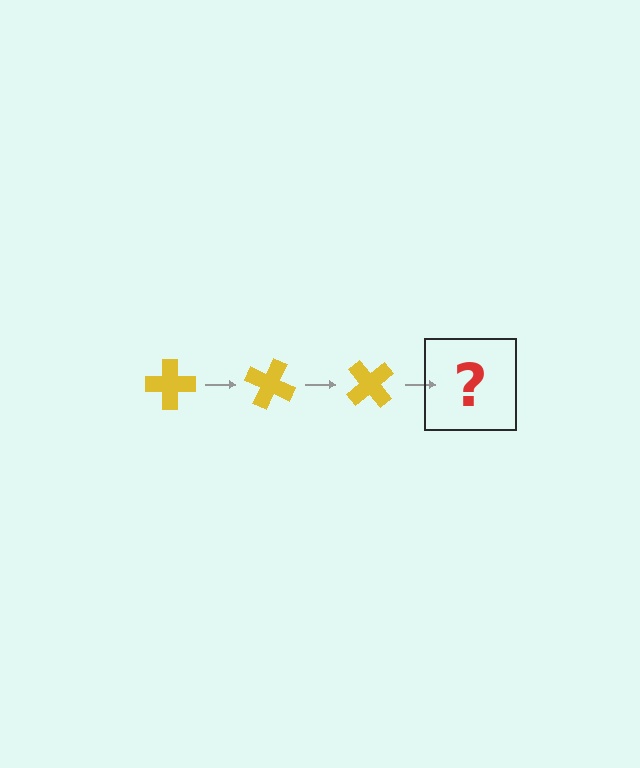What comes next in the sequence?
The next element should be a yellow cross rotated 75 degrees.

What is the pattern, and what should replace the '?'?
The pattern is that the cross rotates 25 degrees each step. The '?' should be a yellow cross rotated 75 degrees.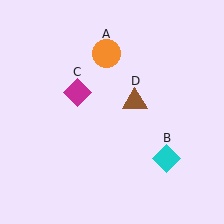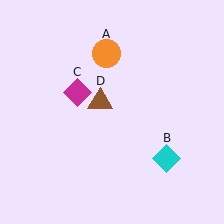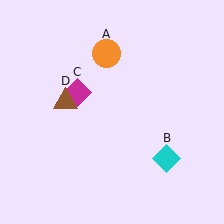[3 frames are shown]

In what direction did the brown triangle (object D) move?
The brown triangle (object D) moved left.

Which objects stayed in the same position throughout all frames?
Orange circle (object A) and cyan diamond (object B) and magenta diamond (object C) remained stationary.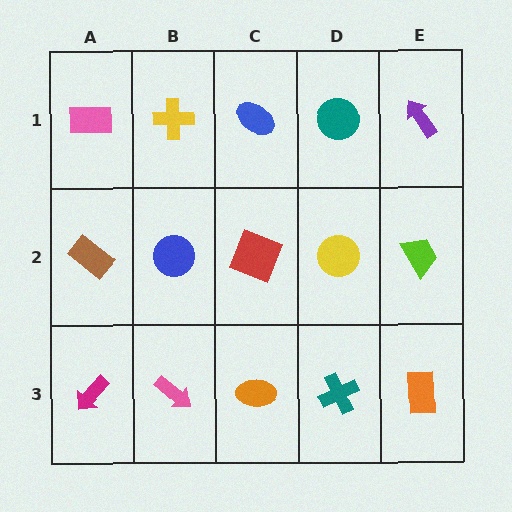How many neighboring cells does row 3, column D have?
3.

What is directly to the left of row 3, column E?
A teal cross.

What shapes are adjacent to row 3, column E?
A lime trapezoid (row 2, column E), a teal cross (row 3, column D).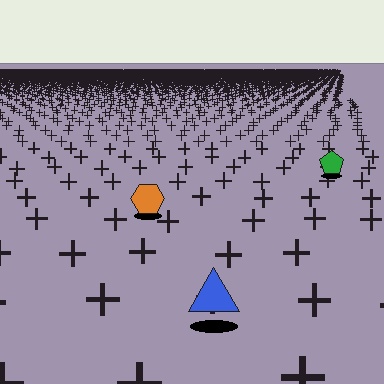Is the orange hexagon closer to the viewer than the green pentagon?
Yes. The orange hexagon is closer — you can tell from the texture gradient: the ground texture is coarser near it.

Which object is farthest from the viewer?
The green pentagon is farthest from the viewer. It appears smaller and the ground texture around it is denser.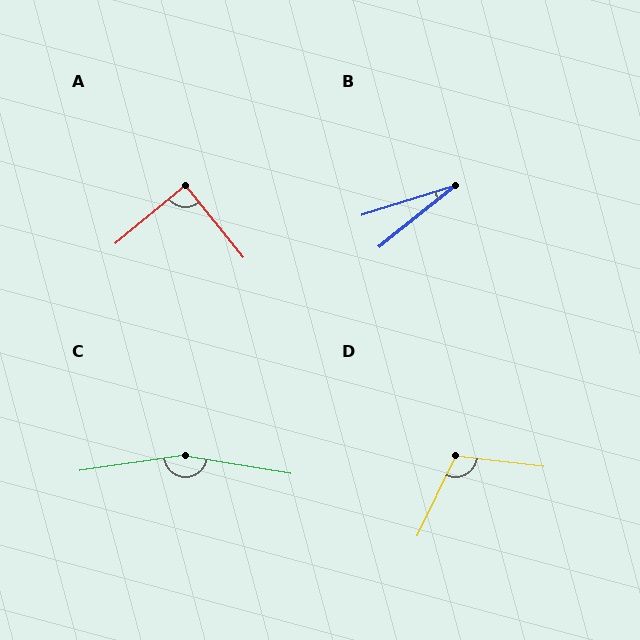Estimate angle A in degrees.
Approximately 89 degrees.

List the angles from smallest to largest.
B (22°), A (89°), D (109°), C (162°).